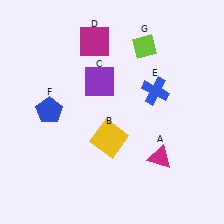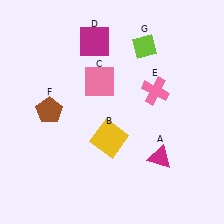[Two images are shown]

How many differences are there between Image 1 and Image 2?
There are 3 differences between the two images.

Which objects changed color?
C changed from purple to pink. E changed from blue to pink. F changed from blue to brown.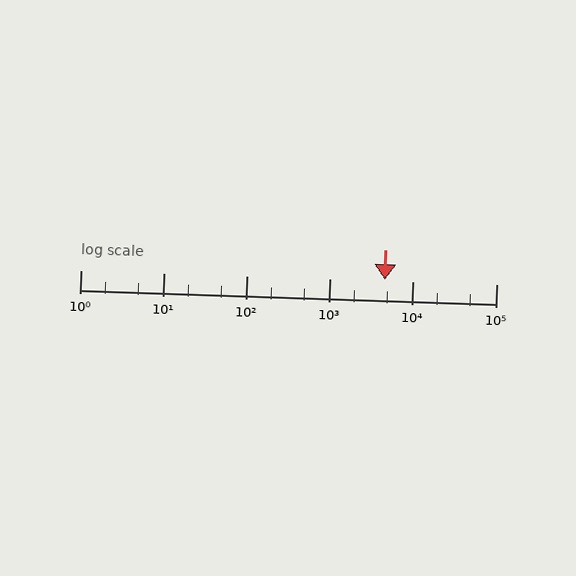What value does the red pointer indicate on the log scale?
The pointer indicates approximately 4600.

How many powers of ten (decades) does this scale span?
The scale spans 5 decades, from 1 to 100000.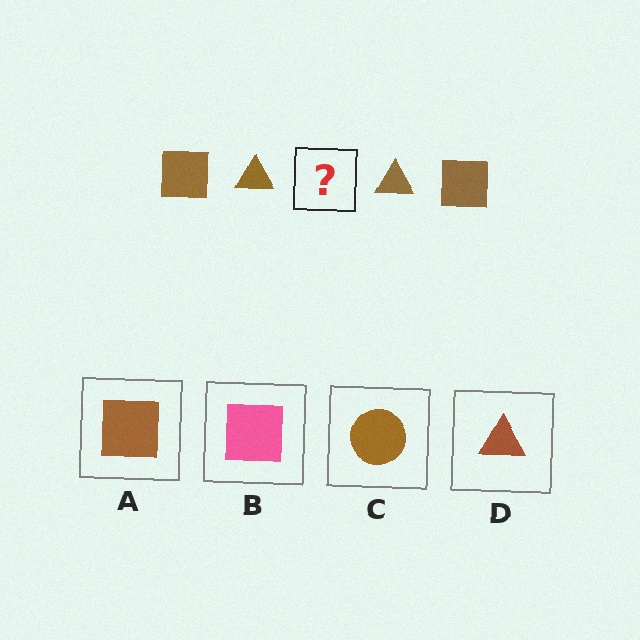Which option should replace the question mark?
Option A.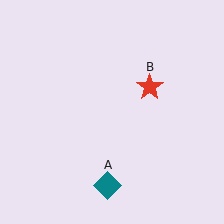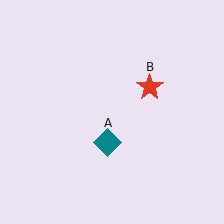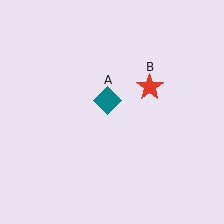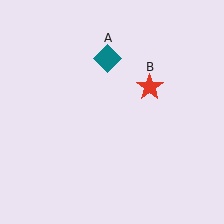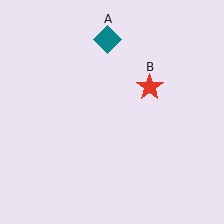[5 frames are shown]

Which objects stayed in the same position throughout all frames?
Red star (object B) remained stationary.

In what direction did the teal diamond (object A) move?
The teal diamond (object A) moved up.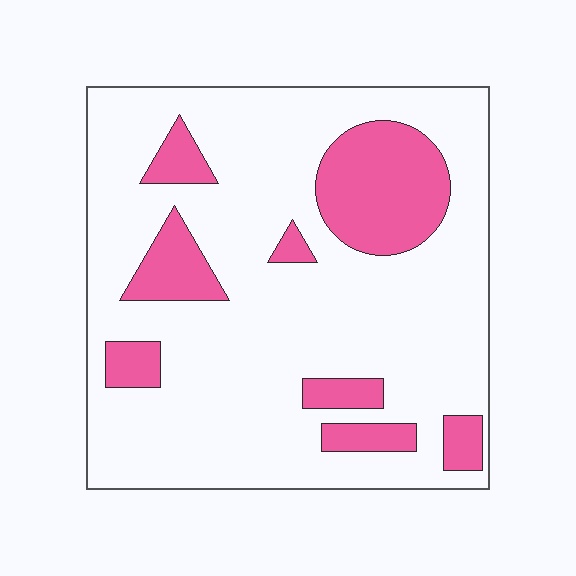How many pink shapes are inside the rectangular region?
8.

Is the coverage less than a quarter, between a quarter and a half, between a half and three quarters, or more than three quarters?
Less than a quarter.